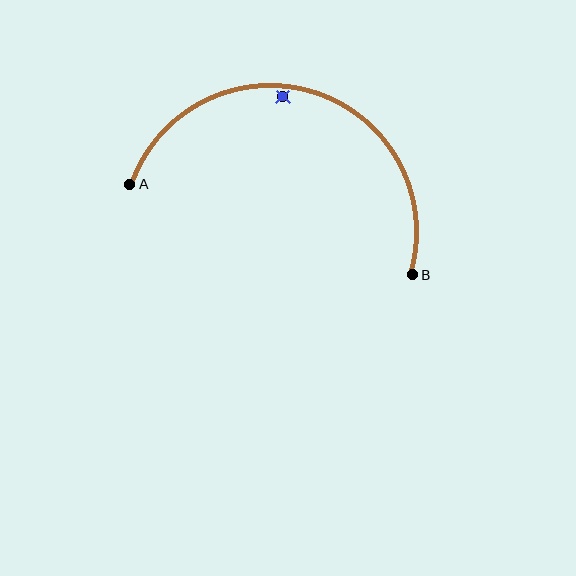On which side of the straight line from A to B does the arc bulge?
The arc bulges above the straight line connecting A and B.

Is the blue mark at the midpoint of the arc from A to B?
No — the blue mark does not lie on the arc at all. It sits slightly inside the curve.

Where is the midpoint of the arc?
The arc midpoint is the point on the curve farthest from the straight line joining A and B. It sits above that line.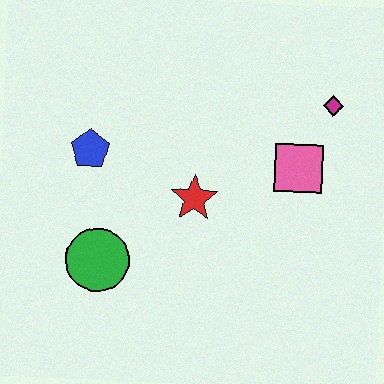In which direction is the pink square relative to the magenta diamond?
The pink square is below the magenta diamond.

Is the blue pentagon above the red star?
Yes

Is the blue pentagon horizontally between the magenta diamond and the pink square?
No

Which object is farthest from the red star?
The magenta diamond is farthest from the red star.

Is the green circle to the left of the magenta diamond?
Yes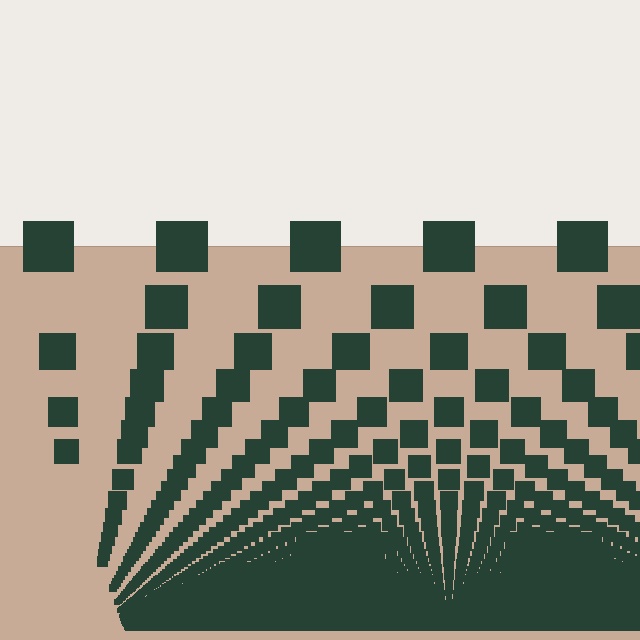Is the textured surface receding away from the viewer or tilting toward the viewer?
The surface appears to tilt toward the viewer. Texture elements get larger and sparser toward the top.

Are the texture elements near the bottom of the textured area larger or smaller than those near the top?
Smaller. The gradient is inverted — elements near the bottom are smaller and denser.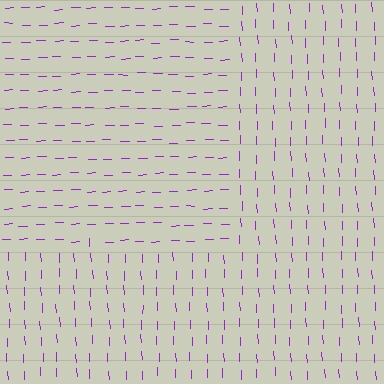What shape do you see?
I see a rectangle.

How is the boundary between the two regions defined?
The boundary is defined purely by a change in line orientation (approximately 89 degrees difference). All lines are the same color and thickness.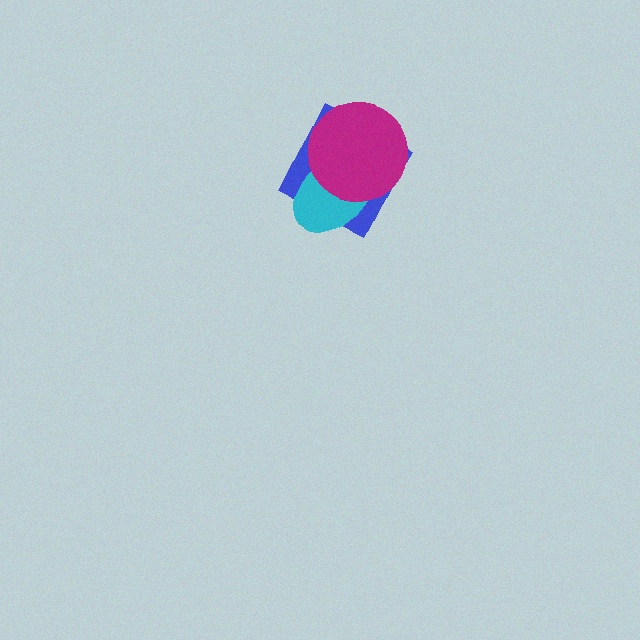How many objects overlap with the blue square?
2 objects overlap with the blue square.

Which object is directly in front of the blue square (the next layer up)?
The cyan ellipse is directly in front of the blue square.